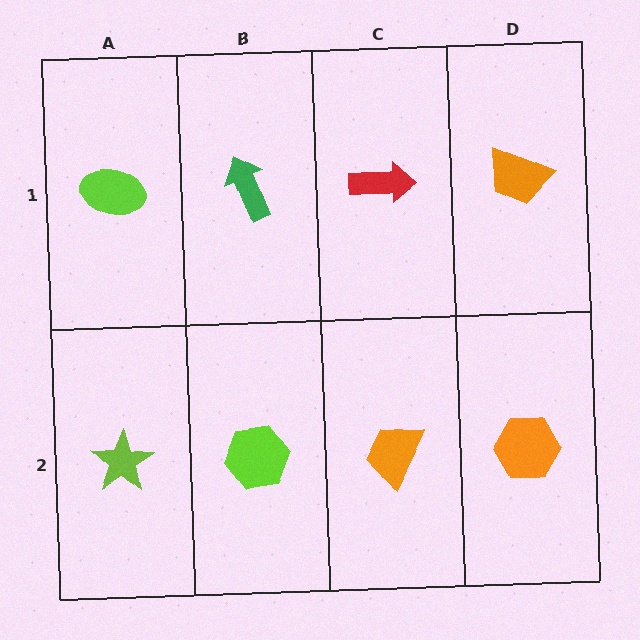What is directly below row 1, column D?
An orange hexagon.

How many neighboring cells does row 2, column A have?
2.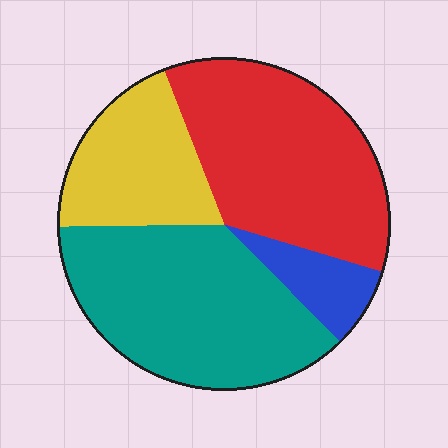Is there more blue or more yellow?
Yellow.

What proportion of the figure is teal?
Teal covers roughly 35% of the figure.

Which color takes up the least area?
Blue, at roughly 10%.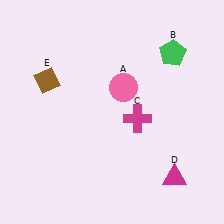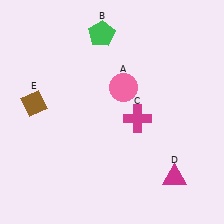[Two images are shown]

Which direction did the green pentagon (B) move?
The green pentagon (B) moved left.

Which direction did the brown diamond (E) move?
The brown diamond (E) moved down.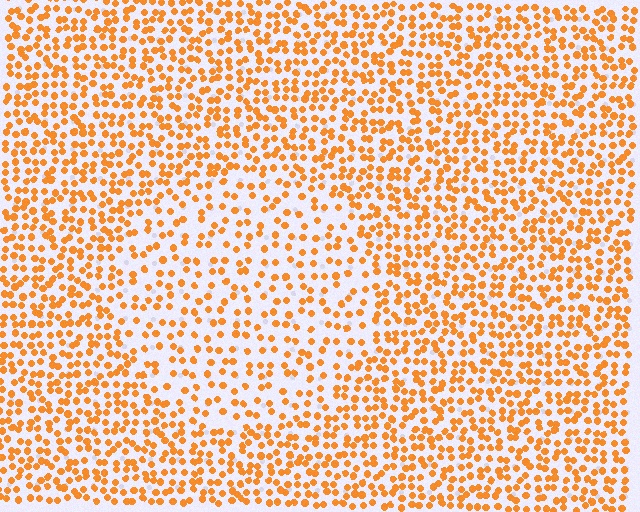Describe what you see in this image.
The image contains small orange elements arranged at two different densities. A circle-shaped region is visible where the elements are less densely packed than the surrounding area.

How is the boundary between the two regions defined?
The boundary is defined by a change in element density (approximately 1.8x ratio). All elements are the same color, size, and shape.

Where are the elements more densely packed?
The elements are more densely packed outside the circle boundary.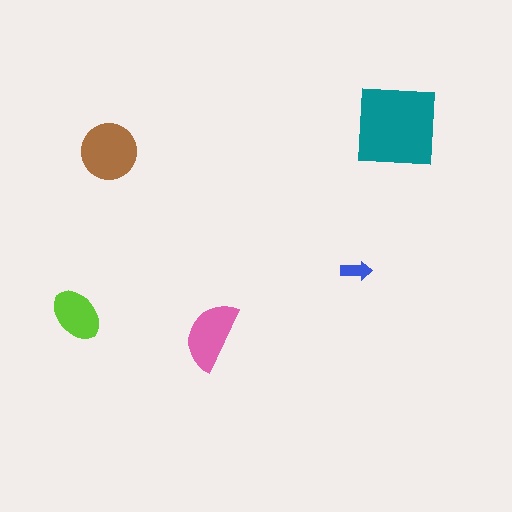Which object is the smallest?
The blue arrow.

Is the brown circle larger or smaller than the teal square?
Smaller.